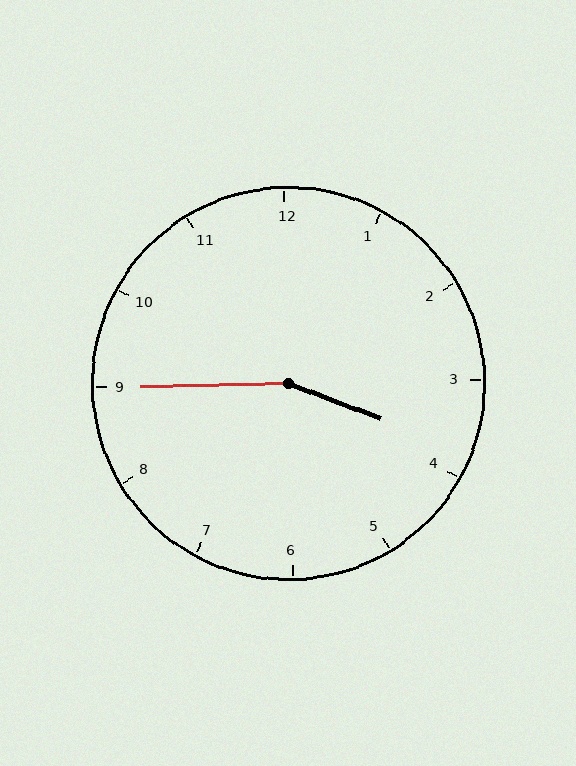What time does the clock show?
3:45.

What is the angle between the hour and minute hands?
Approximately 158 degrees.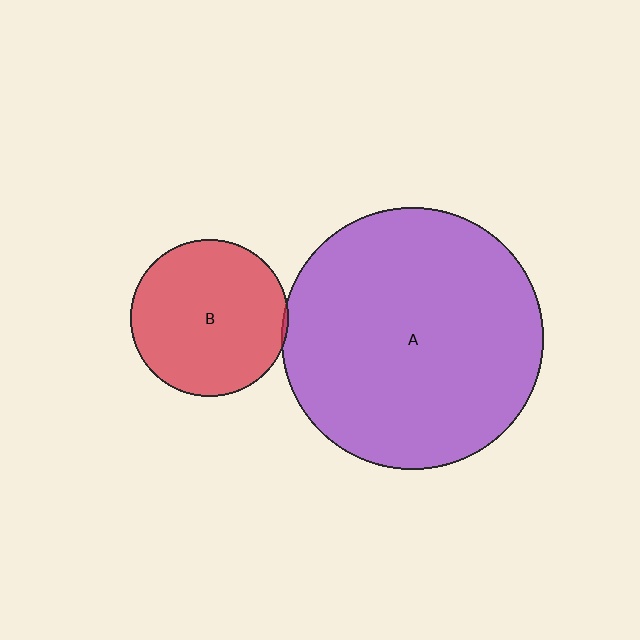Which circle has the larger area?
Circle A (purple).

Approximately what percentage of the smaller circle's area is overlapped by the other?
Approximately 5%.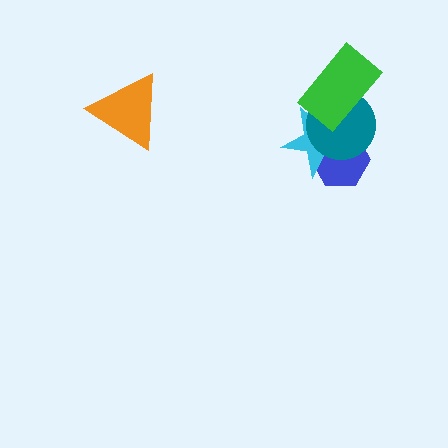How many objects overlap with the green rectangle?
2 objects overlap with the green rectangle.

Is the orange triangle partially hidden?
No, no other shape covers it.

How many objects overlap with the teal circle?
3 objects overlap with the teal circle.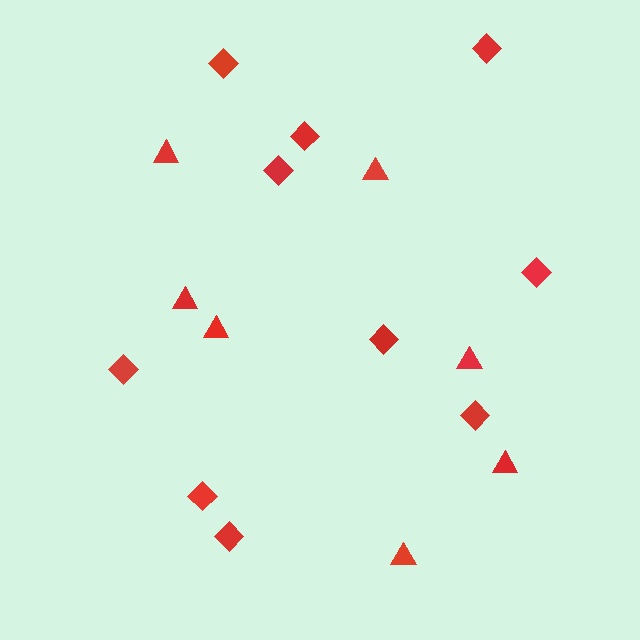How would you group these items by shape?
There are 2 groups: one group of triangles (7) and one group of diamonds (10).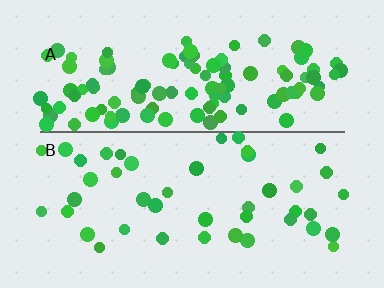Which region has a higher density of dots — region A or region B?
A (the top).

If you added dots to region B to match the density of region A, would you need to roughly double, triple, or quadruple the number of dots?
Approximately triple.